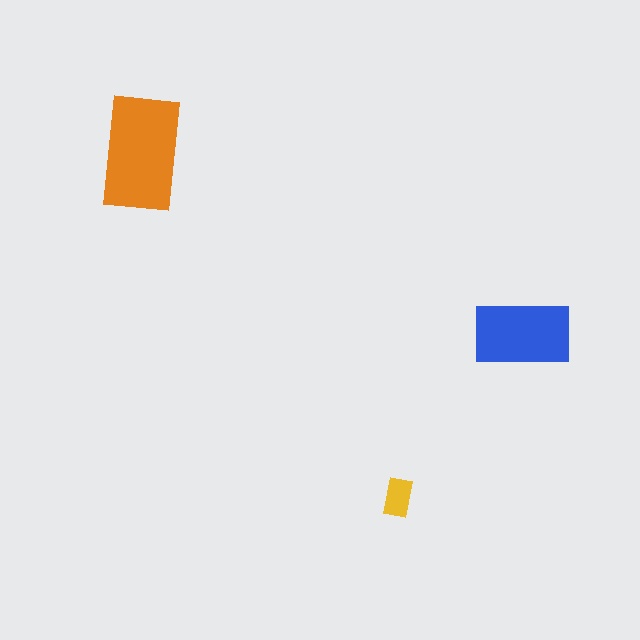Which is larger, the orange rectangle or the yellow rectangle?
The orange one.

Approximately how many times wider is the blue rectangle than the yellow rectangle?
About 2.5 times wider.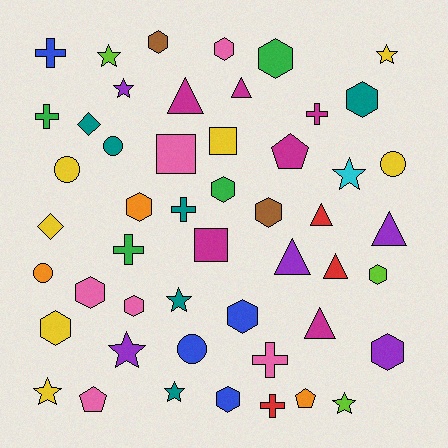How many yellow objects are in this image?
There are 7 yellow objects.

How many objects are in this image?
There are 50 objects.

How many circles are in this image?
There are 5 circles.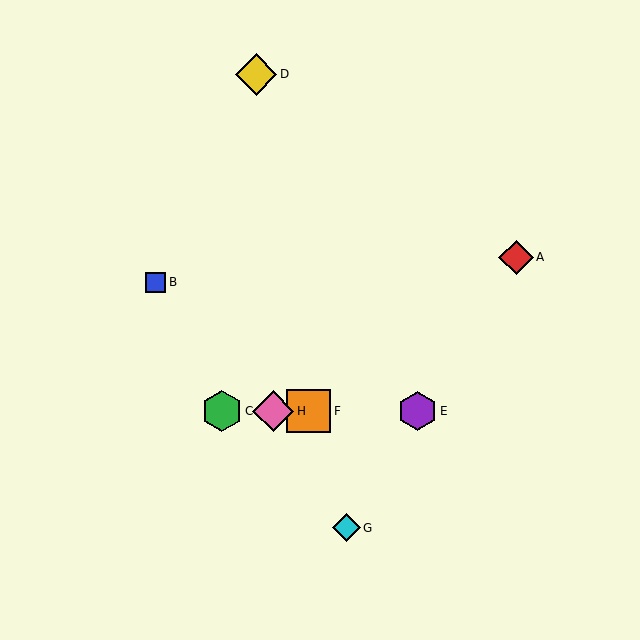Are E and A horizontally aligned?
No, E is at y≈411 and A is at y≈257.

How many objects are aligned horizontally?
4 objects (C, E, F, H) are aligned horizontally.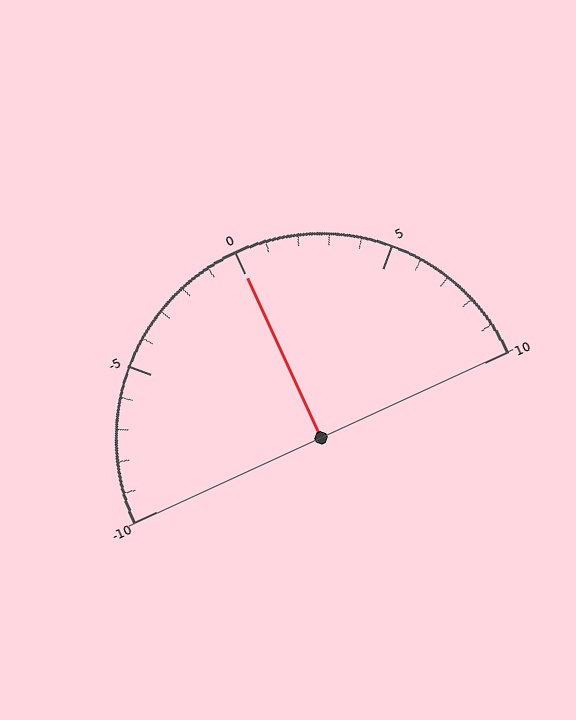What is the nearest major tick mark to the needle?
The nearest major tick mark is 0.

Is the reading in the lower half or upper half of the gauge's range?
The reading is in the upper half of the range (-10 to 10).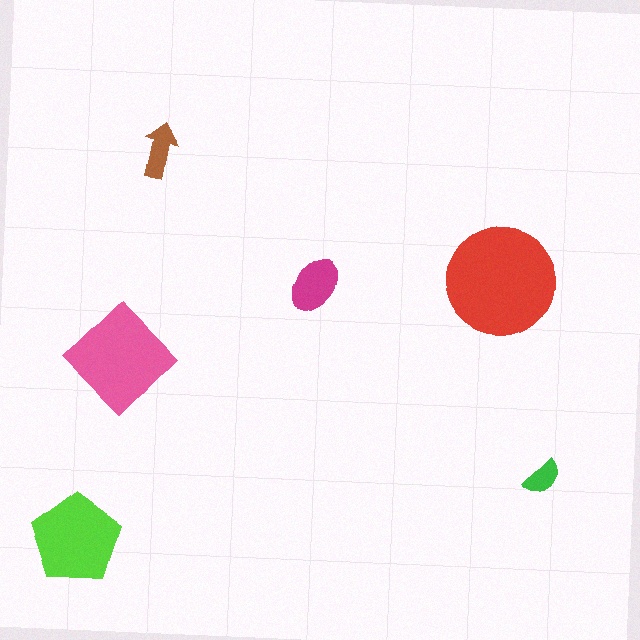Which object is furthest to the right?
The green semicircle is rightmost.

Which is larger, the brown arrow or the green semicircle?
The brown arrow.